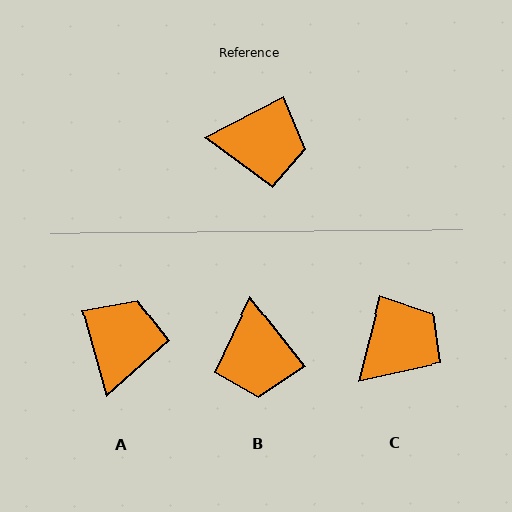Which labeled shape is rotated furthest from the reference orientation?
B, about 79 degrees away.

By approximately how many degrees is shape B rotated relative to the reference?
Approximately 79 degrees clockwise.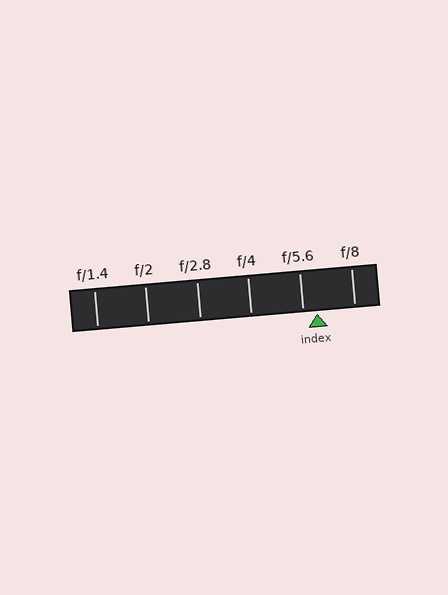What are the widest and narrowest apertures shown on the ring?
The widest aperture shown is f/1.4 and the narrowest is f/8.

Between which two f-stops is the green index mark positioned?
The index mark is between f/5.6 and f/8.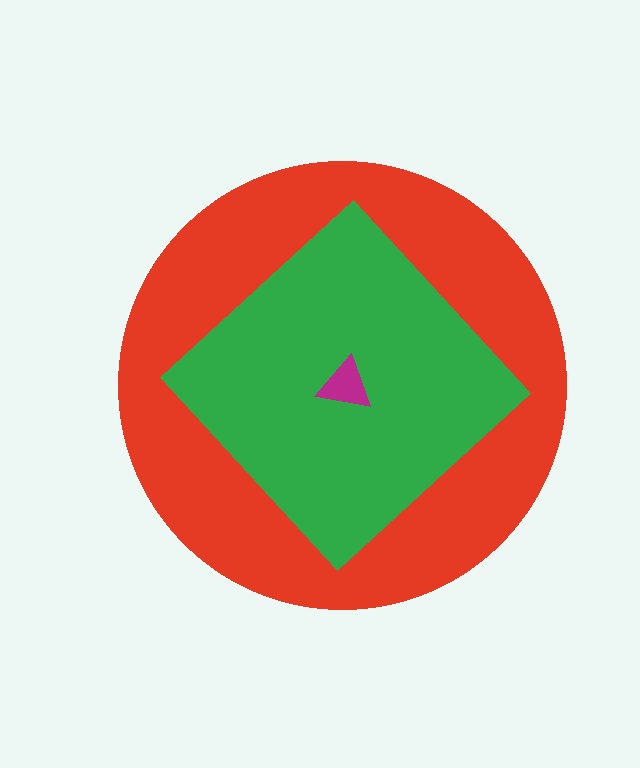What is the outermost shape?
The red circle.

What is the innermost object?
The magenta triangle.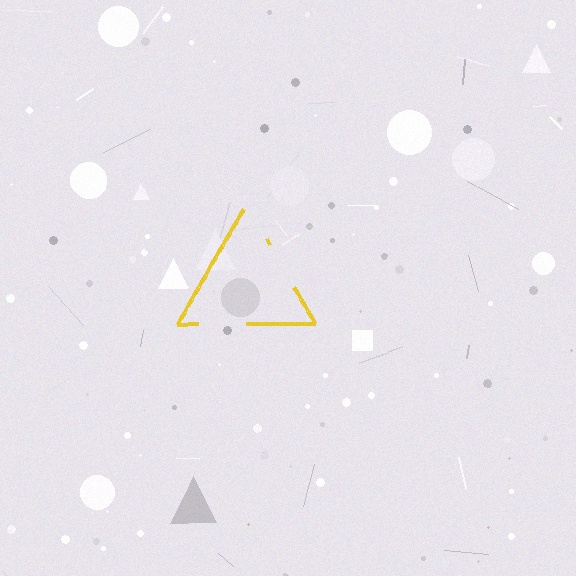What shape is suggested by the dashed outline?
The dashed outline suggests a triangle.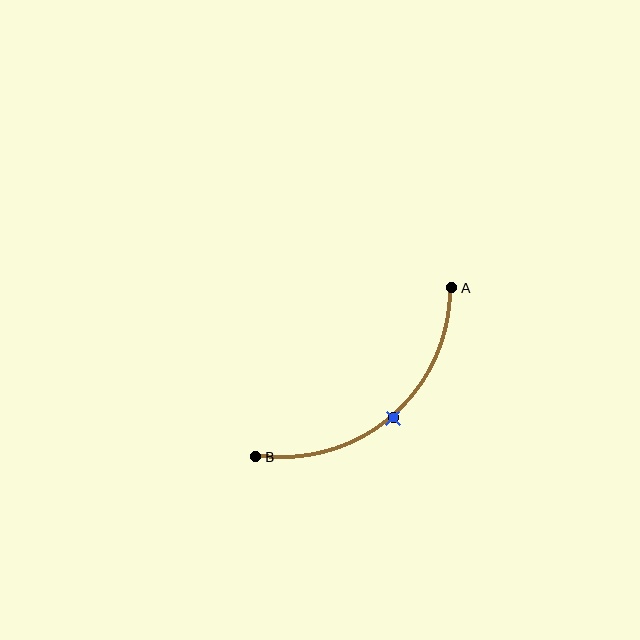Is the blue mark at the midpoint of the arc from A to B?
Yes. The blue mark lies on the arc at equal arc-length from both A and B — it is the arc midpoint.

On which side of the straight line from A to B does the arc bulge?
The arc bulges below and to the right of the straight line connecting A and B.